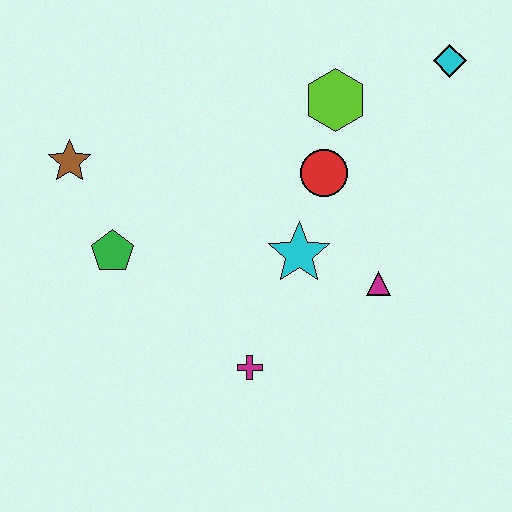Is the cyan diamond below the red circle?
No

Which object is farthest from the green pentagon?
The cyan diamond is farthest from the green pentagon.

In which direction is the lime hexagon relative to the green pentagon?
The lime hexagon is to the right of the green pentagon.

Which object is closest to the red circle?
The lime hexagon is closest to the red circle.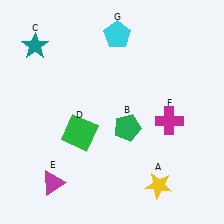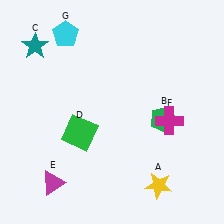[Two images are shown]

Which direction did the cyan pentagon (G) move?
The cyan pentagon (G) moved left.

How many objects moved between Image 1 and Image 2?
2 objects moved between the two images.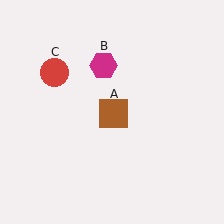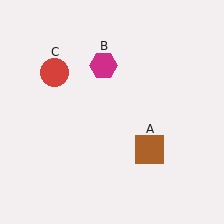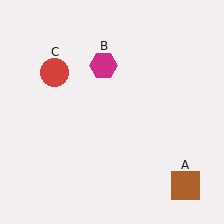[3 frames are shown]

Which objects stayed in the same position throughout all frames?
Magenta hexagon (object B) and red circle (object C) remained stationary.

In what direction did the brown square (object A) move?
The brown square (object A) moved down and to the right.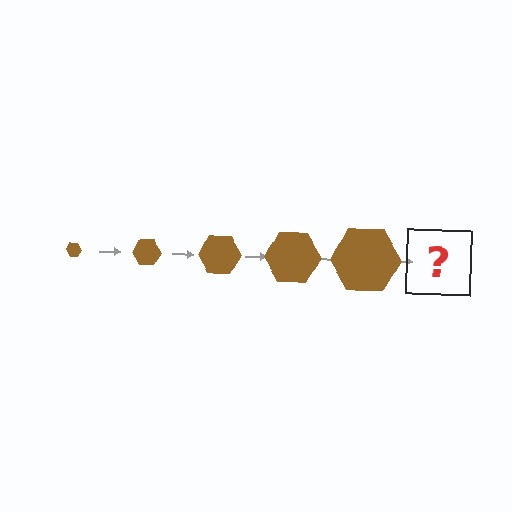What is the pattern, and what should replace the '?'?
The pattern is that the hexagon gets progressively larger each step. The '?' should be a brown hexagon, larger than the previous one.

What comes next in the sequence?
The next element should be a brown hexagon, larger than the previous one.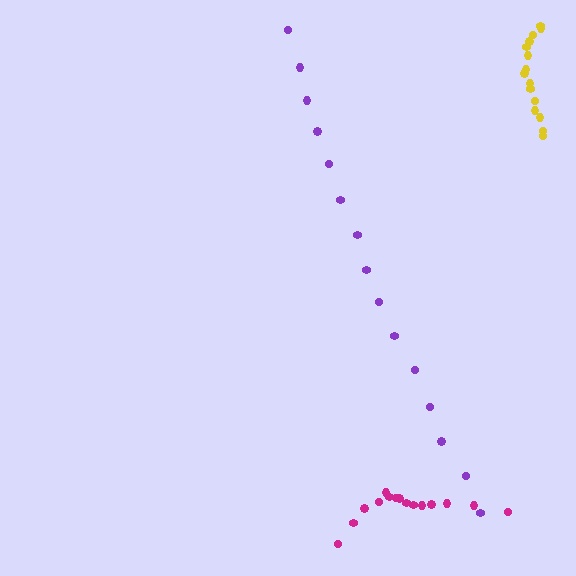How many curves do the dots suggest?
There are 3 distinct paths.